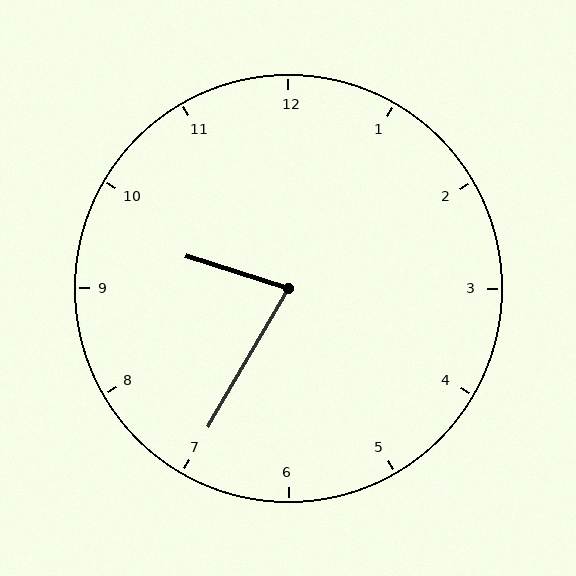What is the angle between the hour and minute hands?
Approximately 78 degrees.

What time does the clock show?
9:35.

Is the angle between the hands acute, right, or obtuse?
It is acute.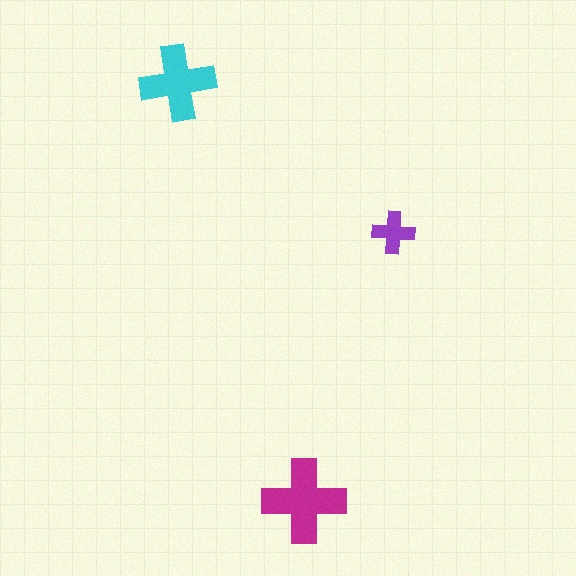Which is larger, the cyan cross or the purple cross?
The cyan one.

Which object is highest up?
The cyan cross is topmost.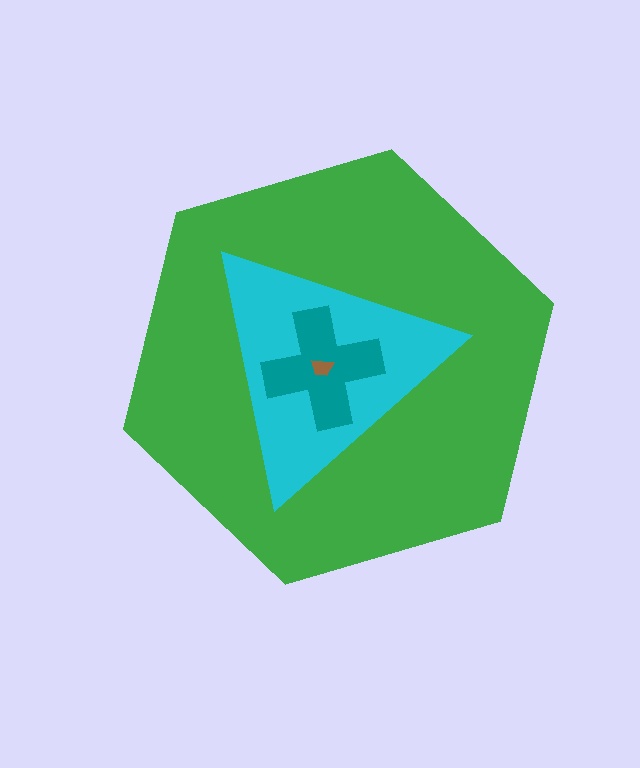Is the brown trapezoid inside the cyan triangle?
Yes.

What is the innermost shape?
The brown trapezoid.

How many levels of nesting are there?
4.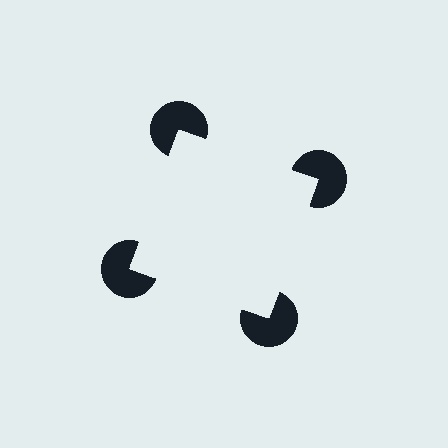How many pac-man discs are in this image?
There are 4 — one at each vertex of the illusory square.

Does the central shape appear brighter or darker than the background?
It typically appears slightly brighter than the background, even though no actual brightness change is drawn.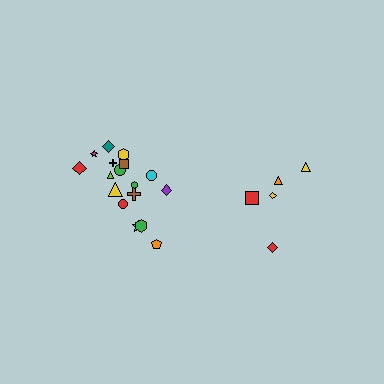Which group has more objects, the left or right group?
The left group.